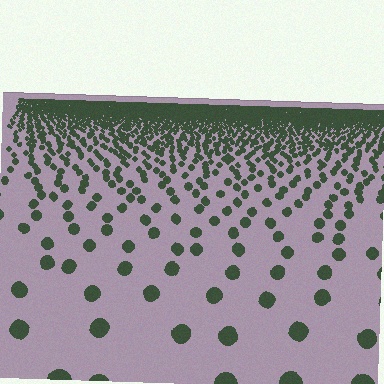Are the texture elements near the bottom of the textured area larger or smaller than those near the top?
Larger. Near the bottom, elements are closer to the viewer and appear at a bigger on-screen size.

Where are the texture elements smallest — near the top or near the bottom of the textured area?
Near the top.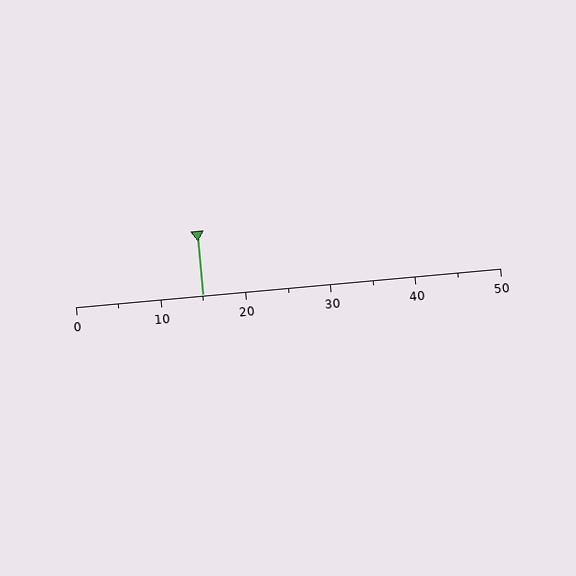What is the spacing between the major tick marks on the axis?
The major ticks are spaced 10 apart.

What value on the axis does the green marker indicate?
The marker indicates approximately 15.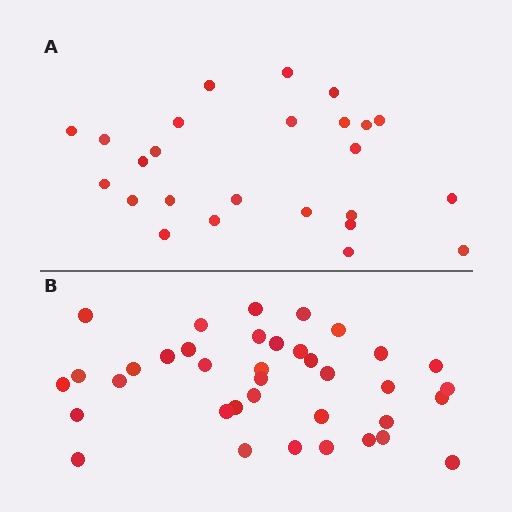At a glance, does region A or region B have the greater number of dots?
Region B (the bottom region) has more dots.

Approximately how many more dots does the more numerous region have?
Region B has roughly 12 or so more dots than region A.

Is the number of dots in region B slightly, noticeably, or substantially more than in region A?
Region B has substantially more. The ratio is roughly 1.5 to 1.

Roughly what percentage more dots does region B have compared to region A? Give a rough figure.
About 50% more.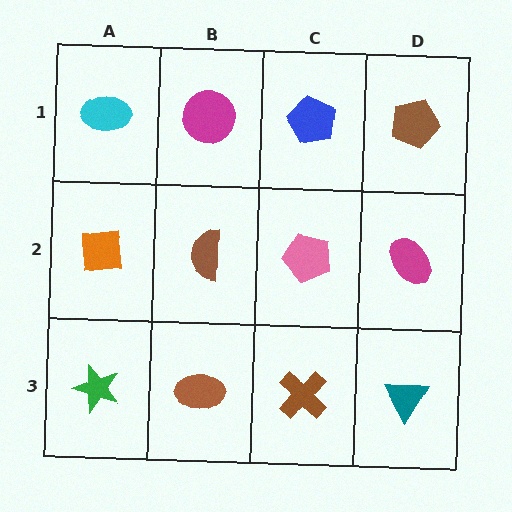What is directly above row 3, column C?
A pink pentagon.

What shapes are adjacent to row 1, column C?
A pink pentagon (row 2, column C), a magenta circle (row 1, column B), a brown pentagon (row 1, column D).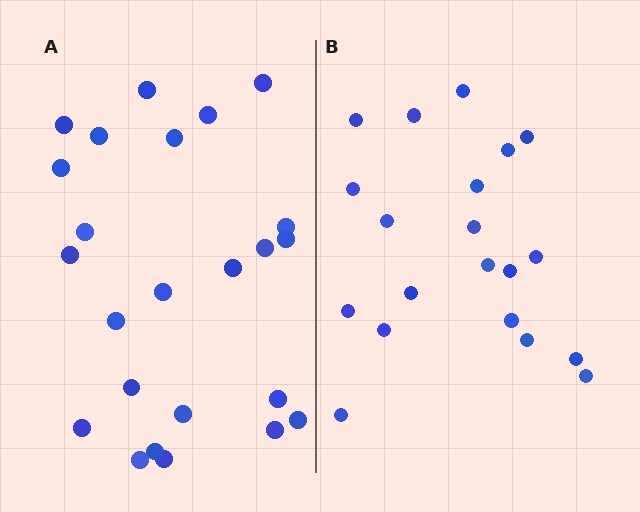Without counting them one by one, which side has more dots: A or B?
Region A (the left region) has more dots.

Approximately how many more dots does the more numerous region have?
Region A has about 4 more dots than region B.